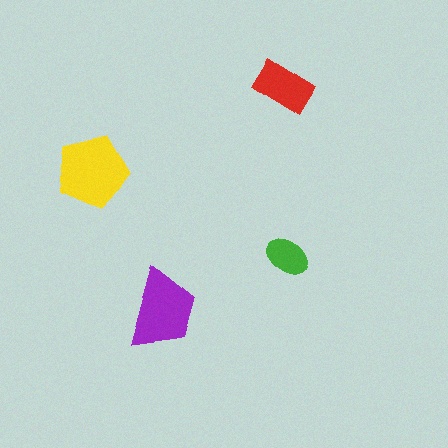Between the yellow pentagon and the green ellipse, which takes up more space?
The yellow pentagon.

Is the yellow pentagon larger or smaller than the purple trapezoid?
Larger.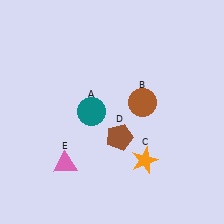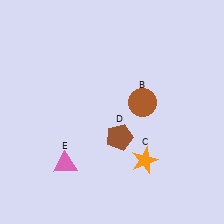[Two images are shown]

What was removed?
The teal circle (A) was removed in Image 2.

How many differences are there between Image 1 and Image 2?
There is 1 difference between the two images.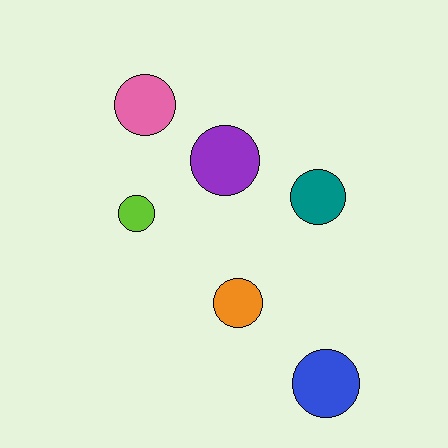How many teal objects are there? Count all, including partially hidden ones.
There is 1 teal object.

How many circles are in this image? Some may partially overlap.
There are 6 circles.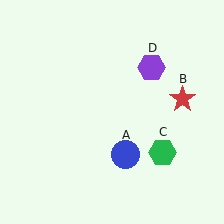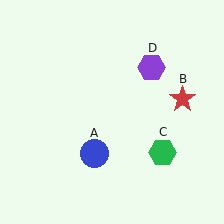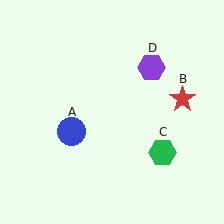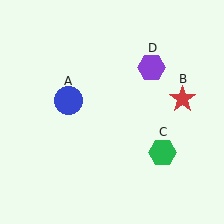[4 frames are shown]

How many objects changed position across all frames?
1 object changed position: blue circle (object A).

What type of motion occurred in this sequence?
The blue circle (object A) rotated clockwise around the center of the scene.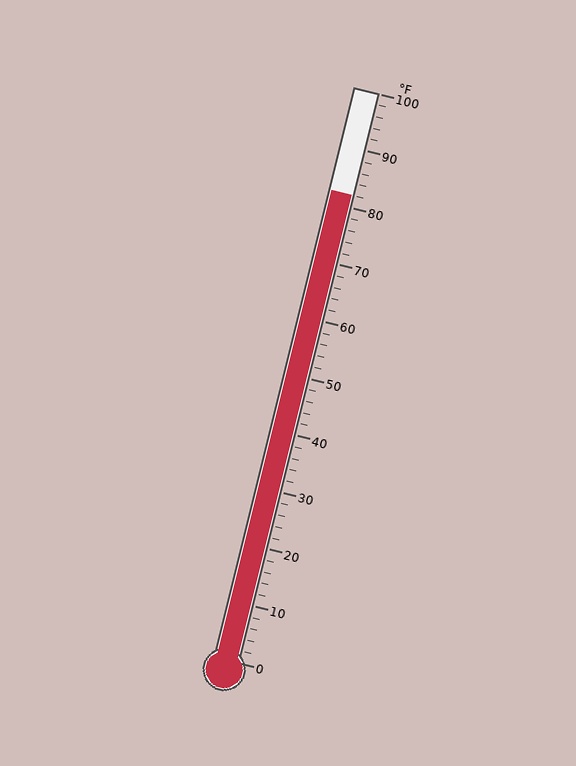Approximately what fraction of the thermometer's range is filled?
The thermometer is filled to approximately 80% of its range.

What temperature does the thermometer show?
The thermometer shows approximately 82°F.